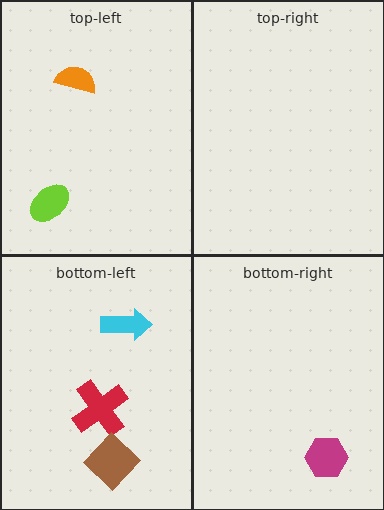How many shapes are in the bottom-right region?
1.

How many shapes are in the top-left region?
2.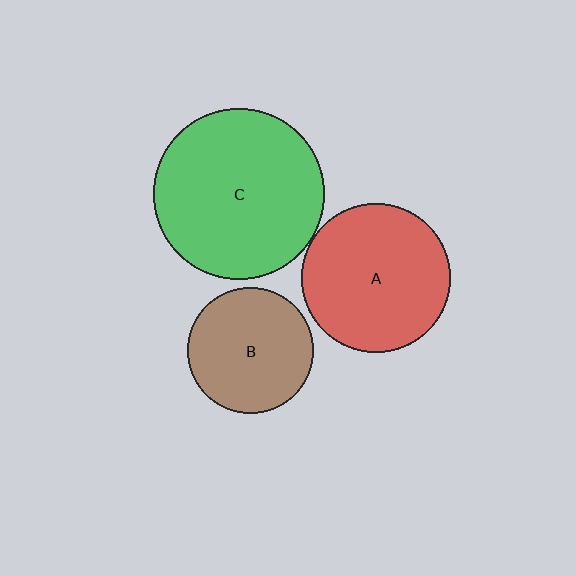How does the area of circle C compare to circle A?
Approximately 1.3 times.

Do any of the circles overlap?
No, none of the circles overlap.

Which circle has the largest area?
Circle C (green).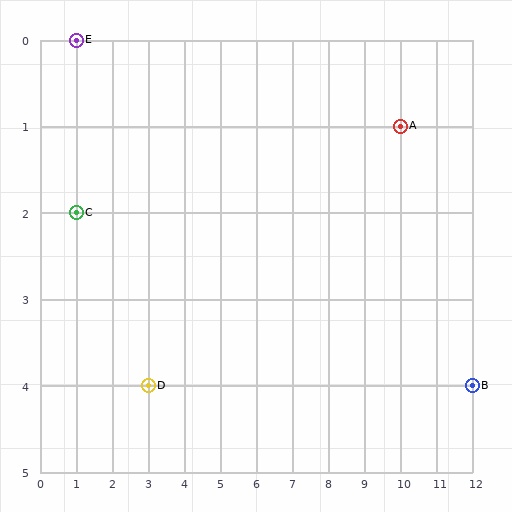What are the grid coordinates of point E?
Point E is at grid coordinates (1, 0).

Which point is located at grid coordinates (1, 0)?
Point E is at (1, 0).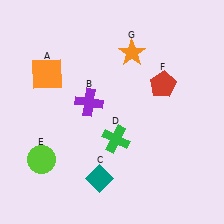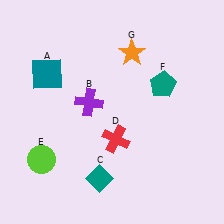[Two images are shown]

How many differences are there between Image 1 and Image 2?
There are 3 differences between the two images.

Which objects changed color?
A changed from orange to teal. D changed from green to red. F changed from red to teal.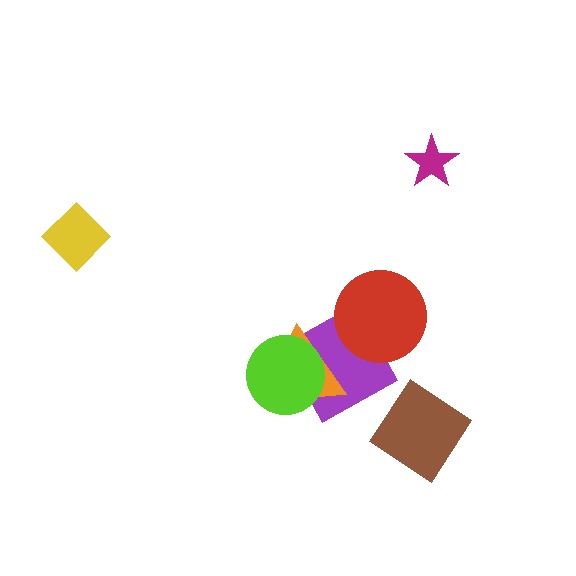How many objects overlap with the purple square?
3 objects overlap with the purple square.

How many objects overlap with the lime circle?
2 objects overlap with the lime circle.